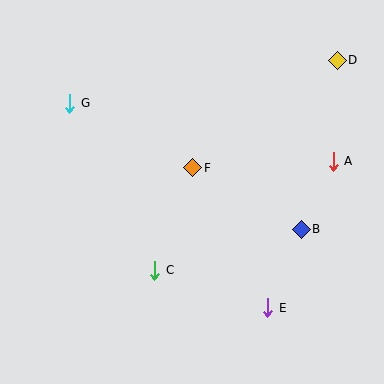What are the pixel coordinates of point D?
Point D is at (337, 60).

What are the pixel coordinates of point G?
Point G is at (70, 103).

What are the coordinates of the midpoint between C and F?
The midpoint between C and F is at (174, 219).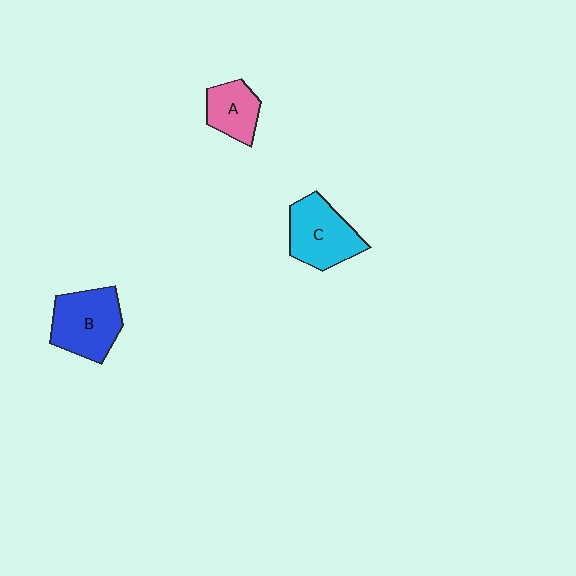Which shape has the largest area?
Shape B (blue).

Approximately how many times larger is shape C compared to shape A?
Approximately 1.5 times.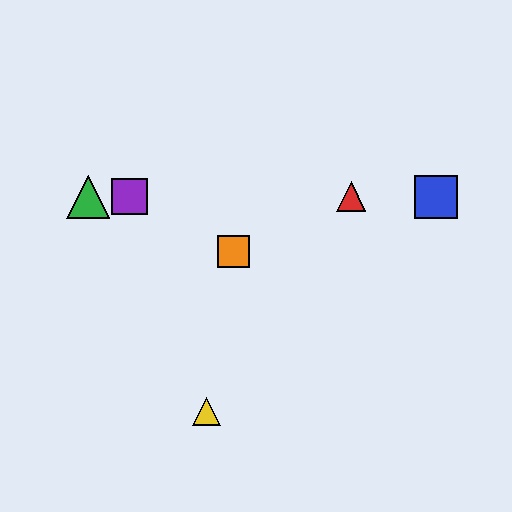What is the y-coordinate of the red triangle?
The red triangle is at y≈197.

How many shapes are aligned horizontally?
4 shapes (the red triangle, the blue square, the green triangle, the purple square) are aligned horizontally.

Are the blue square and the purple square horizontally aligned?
Yes, both are at y≈197.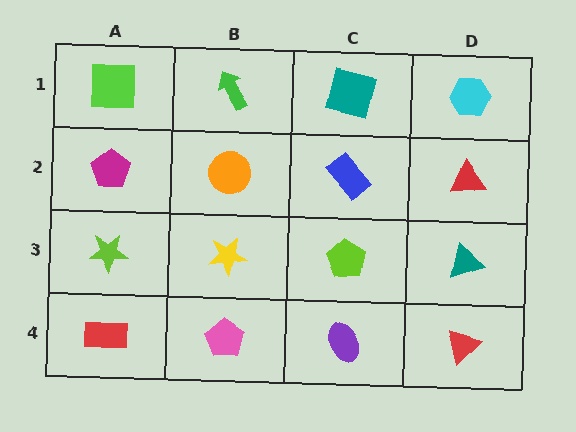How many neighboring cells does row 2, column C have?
4.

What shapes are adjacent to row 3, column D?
A red triangle (row 2, column D), a red triangle (row 4, column D), a lime pentagon (row 3, column C).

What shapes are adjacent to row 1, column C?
A blue rectangle (row 2, column C), a green arrow (row 1, column B), a cyan hexagon (row 1, column D).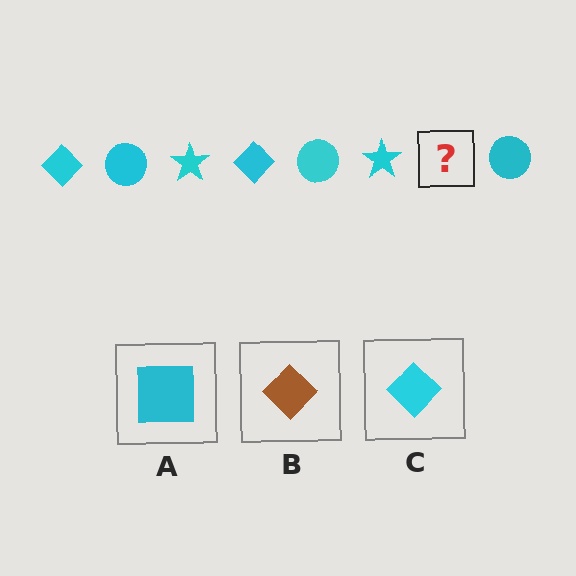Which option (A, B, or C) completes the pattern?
C.